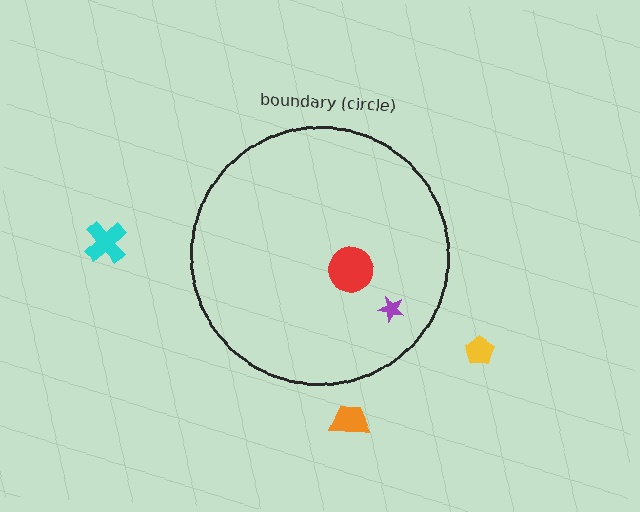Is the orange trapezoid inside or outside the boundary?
Outside.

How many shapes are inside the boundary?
2 inside, 3 outside.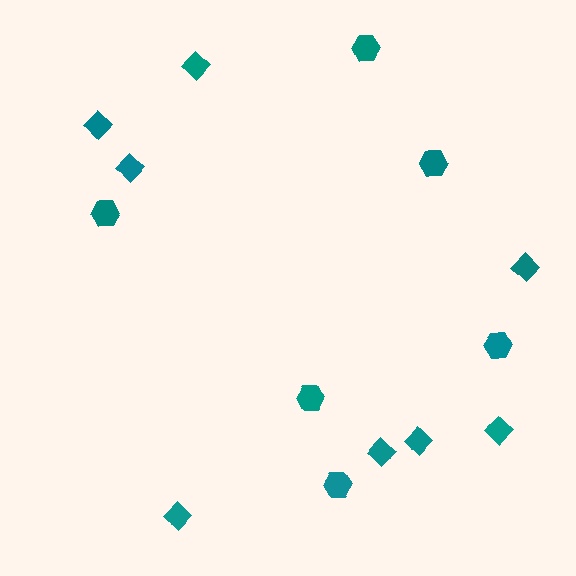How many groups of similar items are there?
There are 2 groups: one group of diamonds (8) and one group of hexagons (6).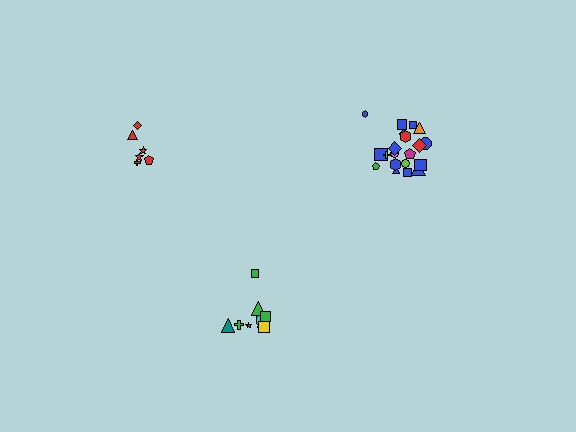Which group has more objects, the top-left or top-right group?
The top-right group.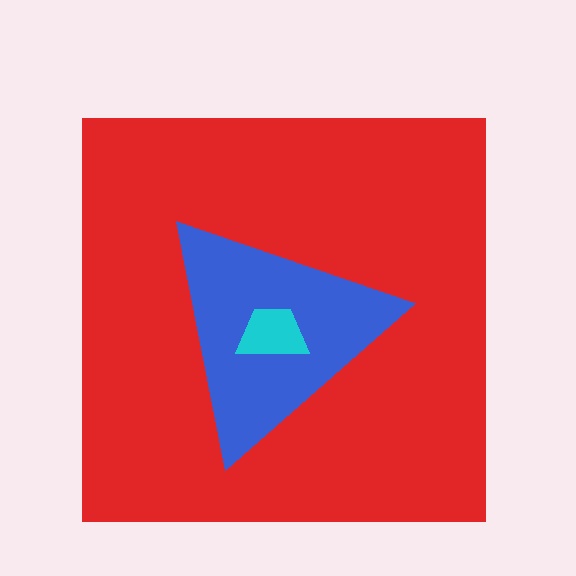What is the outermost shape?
The red square.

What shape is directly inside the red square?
The blue triangle.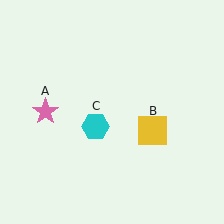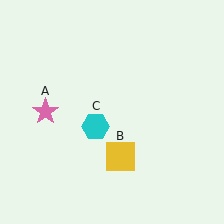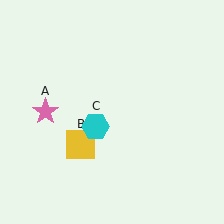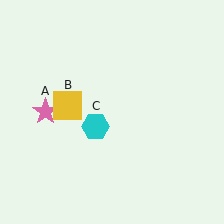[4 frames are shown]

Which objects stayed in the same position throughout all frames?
Pink star (object A) and cyan hexagon (object C) remained stationary.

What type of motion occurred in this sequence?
The yellow square (object B) rotated clockwise around the center of the scene.